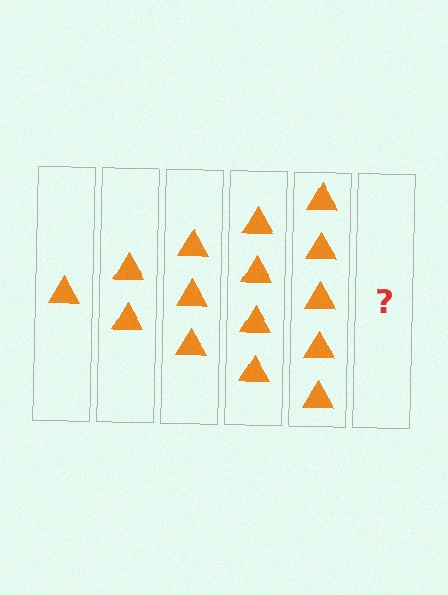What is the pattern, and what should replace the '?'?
The pattern is that each step adds one more triangle. The '?' should be 6 triangles.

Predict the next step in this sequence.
The next step is 6 triangles.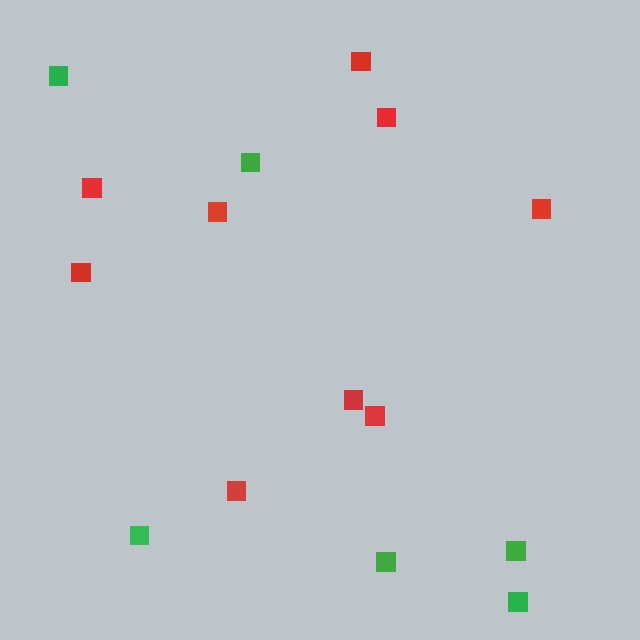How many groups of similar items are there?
There are 2 groups: one group of green squares (6) and one group of red squares (9).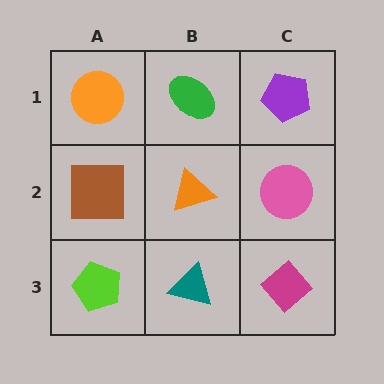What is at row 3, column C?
A magenta diamond.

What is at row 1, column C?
A purple pentagon.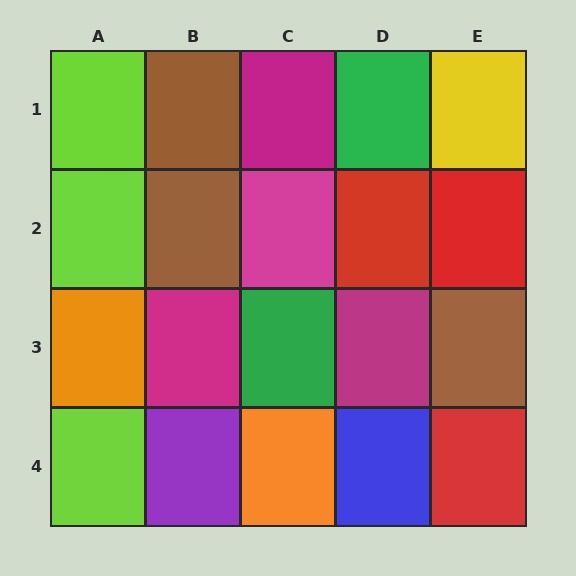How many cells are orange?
2 cells are orange.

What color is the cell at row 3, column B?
Magenta.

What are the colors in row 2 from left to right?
Lime, brown, magenta, red, red.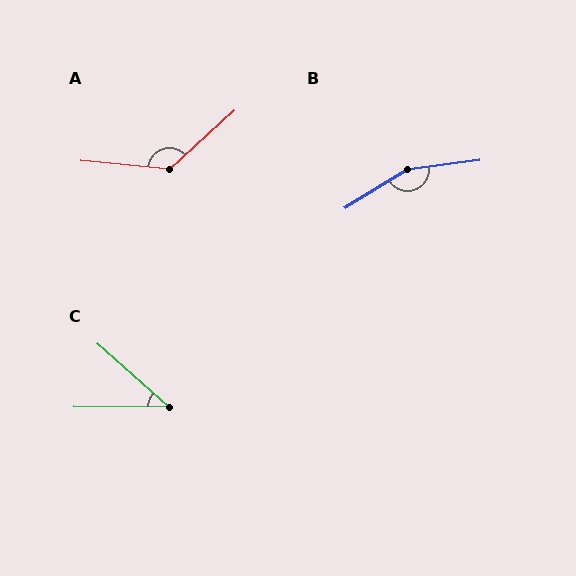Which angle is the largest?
B, at approximately 156 degrees.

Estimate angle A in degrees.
Approximately 132 degrees.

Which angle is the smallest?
C, at approximately 42 degrees.